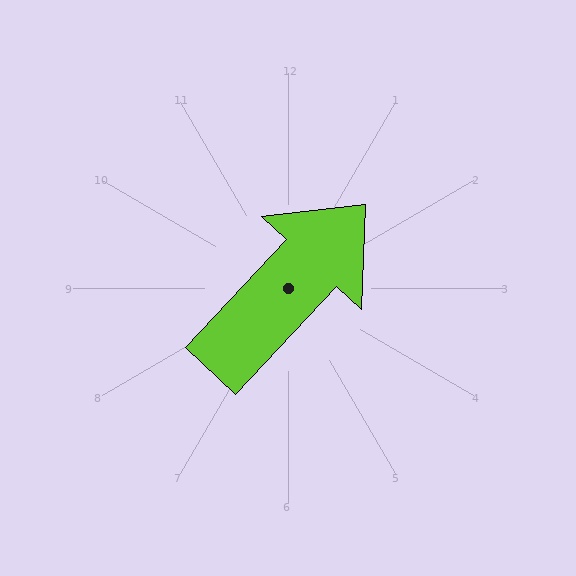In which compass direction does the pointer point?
Northeast.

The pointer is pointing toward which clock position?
Roughly 1 o'clock.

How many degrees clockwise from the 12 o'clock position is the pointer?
Approximately 43 degrees.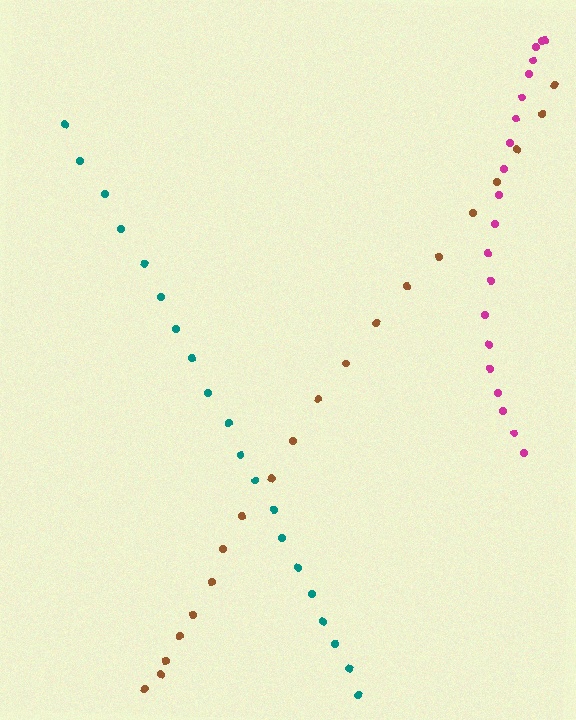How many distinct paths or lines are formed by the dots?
There are 3 distinct paths.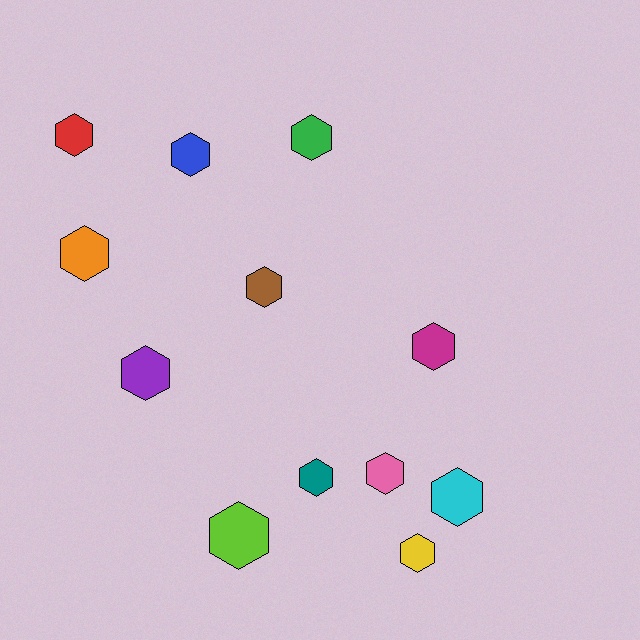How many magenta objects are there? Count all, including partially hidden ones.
There is 1 magenta object.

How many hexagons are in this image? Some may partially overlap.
There are 12 hexagons.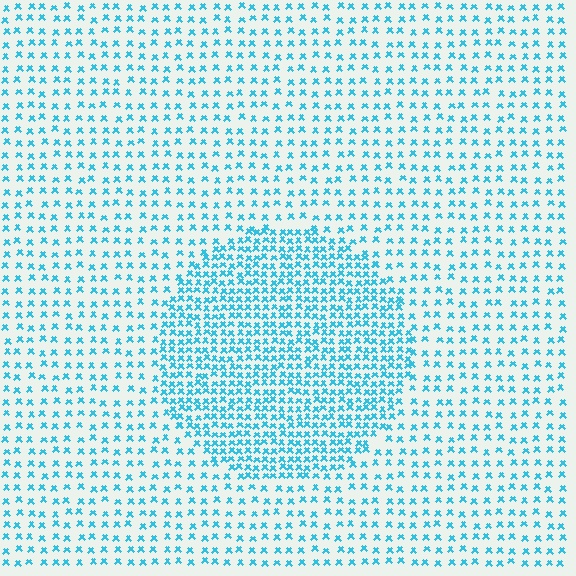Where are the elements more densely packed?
The elements are more densely packed inside the circle boundary.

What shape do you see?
I see a circle.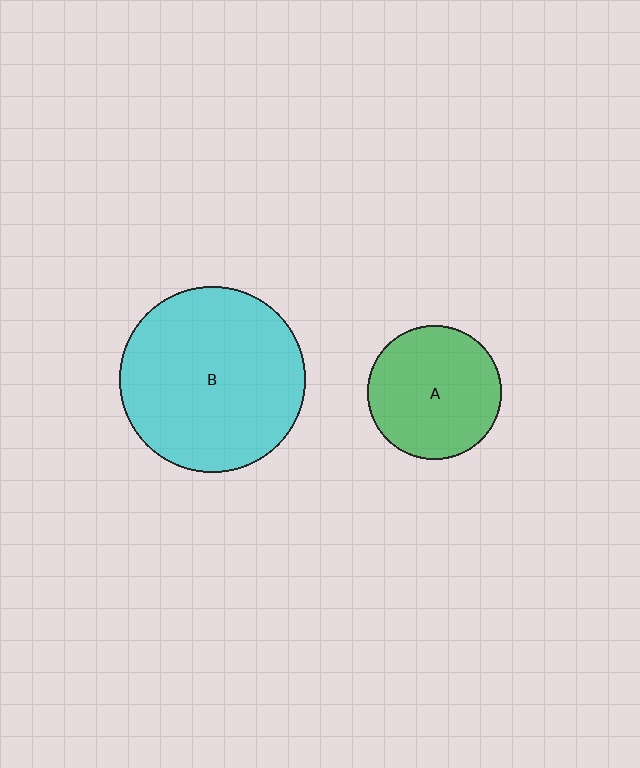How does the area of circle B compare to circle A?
Approximately 1.9 times.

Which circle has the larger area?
Circle B (cyan).